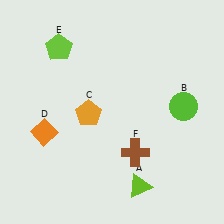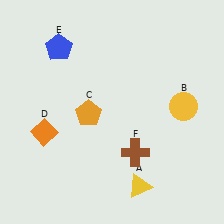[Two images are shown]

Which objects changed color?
A changed from lime to yellow. B changed from lime to yellow. E changed from lime to blue.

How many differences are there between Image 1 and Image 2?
There are 3 differences between the two images.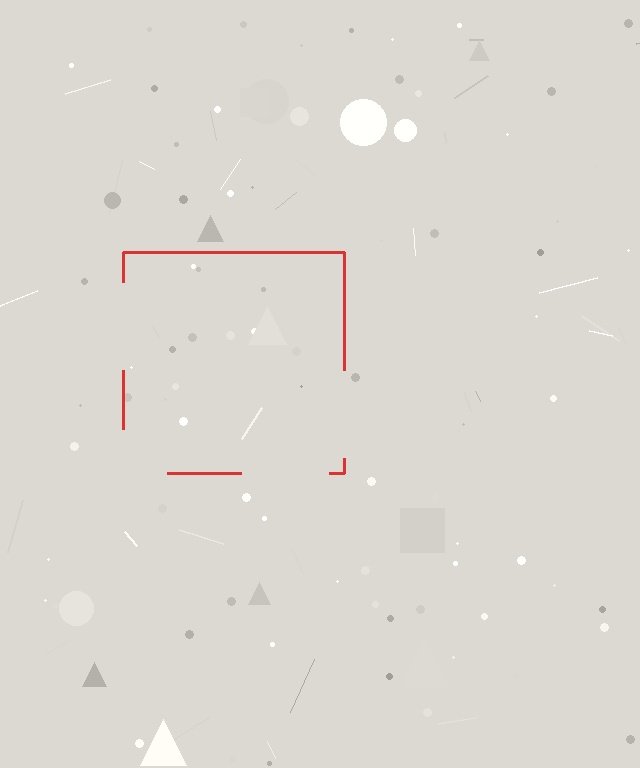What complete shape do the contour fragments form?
The contour fragments form a square.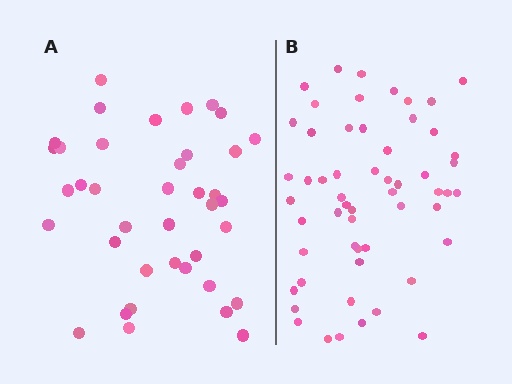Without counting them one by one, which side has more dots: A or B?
Region B (the right region) has more dots.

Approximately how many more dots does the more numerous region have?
Region B has approximately 15 more dots than region A.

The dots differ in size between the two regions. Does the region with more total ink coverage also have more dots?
No. Region A has more total ink coverage because its dots are larger, but region B actually contains more individual dots. Total area can be misleading — the number of items is what matters here.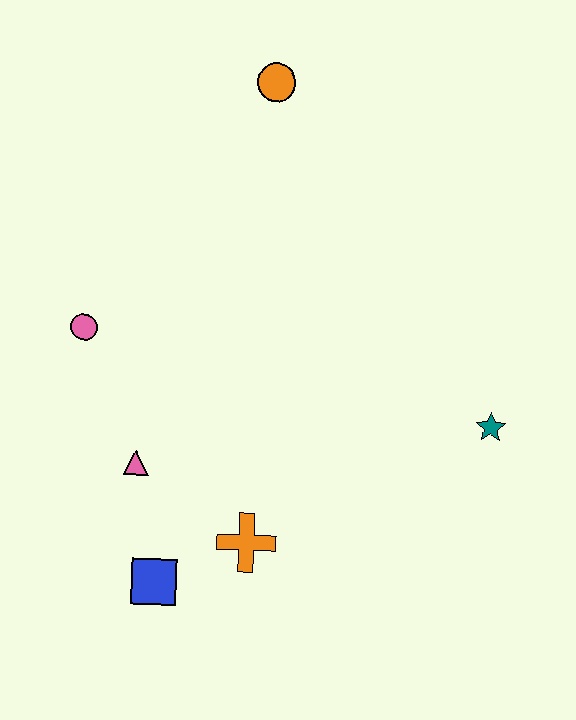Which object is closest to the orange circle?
The pink circle is closest to the orange circle.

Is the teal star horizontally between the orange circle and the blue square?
No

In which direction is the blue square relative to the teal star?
The blue square is to the left of the teal star.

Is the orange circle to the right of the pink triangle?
Yes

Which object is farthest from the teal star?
The pink circle is farthest from the teal star.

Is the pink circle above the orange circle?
No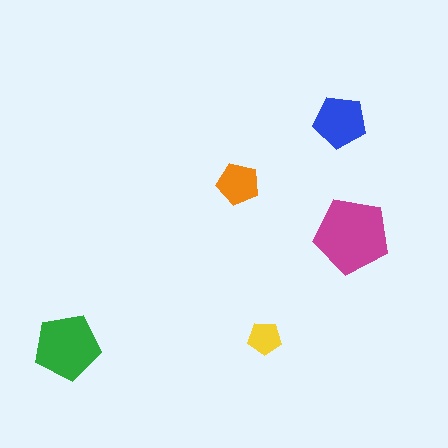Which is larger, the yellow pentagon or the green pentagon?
The green one.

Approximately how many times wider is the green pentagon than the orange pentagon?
About 1.5 times wider.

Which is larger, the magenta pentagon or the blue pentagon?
The magenta one.